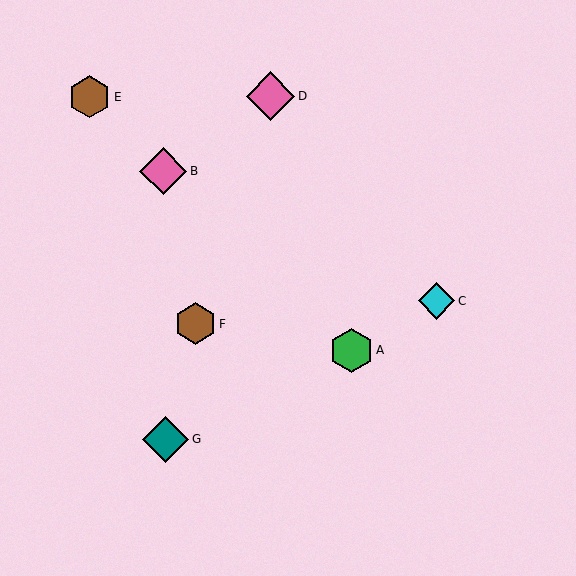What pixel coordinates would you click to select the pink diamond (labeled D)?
Click at (271, 96) to select the pink diamond D.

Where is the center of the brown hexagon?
The center of the brown hexagon is at (195, 324).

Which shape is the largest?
The pink diamond (labeled D) is the largest.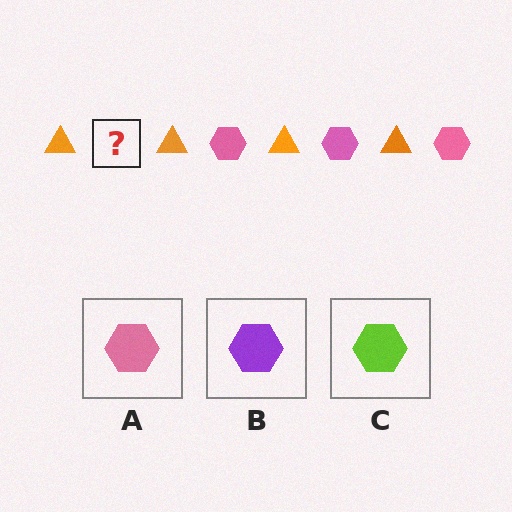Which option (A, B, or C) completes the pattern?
A.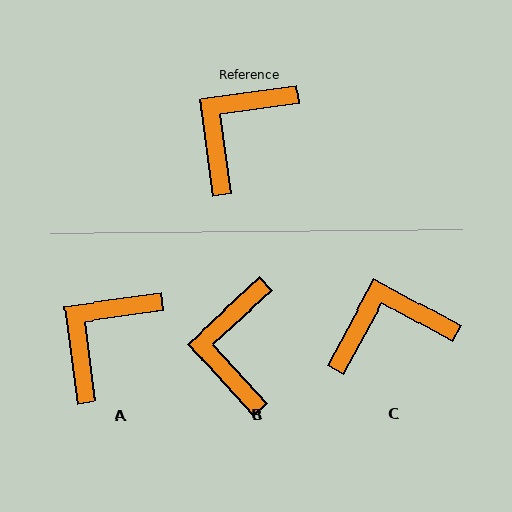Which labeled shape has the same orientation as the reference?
A.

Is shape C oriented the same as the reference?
No, it is off by about 37 degrees.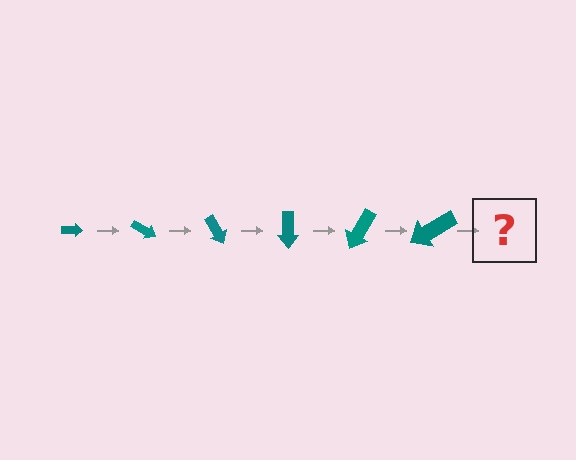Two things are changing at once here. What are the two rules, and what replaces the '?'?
The two rules are that the arrow grows larger each step and it rotates 30 degrees each step. The '?' should be an arrow, larger than the previous one and rotated 180 degrees from the start.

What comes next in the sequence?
The next element should be an arrow, larger than the previous one and rotated 180 degrees from the start.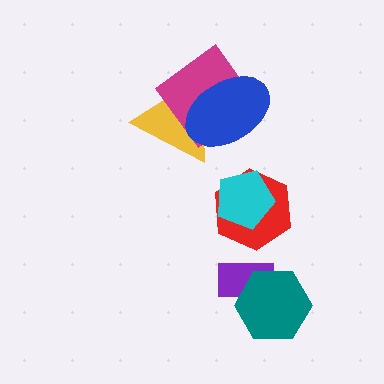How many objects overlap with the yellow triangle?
2 objects overlap with the yellow triangle.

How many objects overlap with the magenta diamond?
2 objects overlap with the magenta diamond.